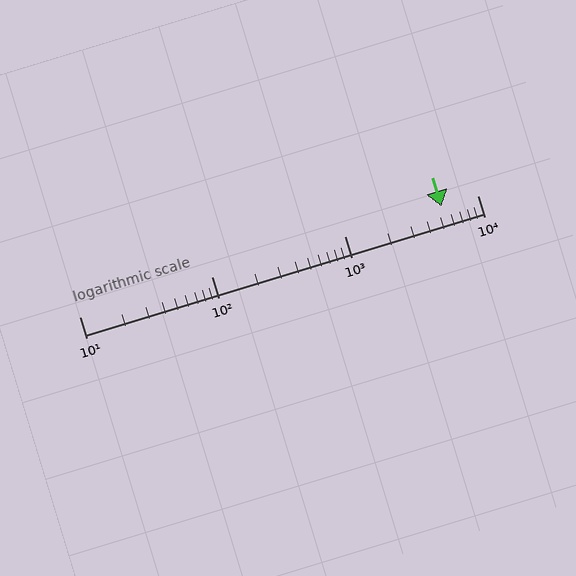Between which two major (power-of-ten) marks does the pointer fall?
The pointer is between 1000 and 10000.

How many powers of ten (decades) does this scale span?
The scale spans 3 decades, from 10 to 10000.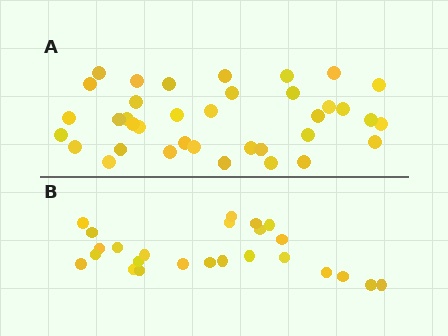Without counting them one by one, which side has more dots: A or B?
Region A (the top region) has more dots.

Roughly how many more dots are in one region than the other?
Region A has roughly 12 or so more dots than region B.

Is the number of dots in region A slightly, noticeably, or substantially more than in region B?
Region A has substantially more. The ratio is roughly 1.5 to 1.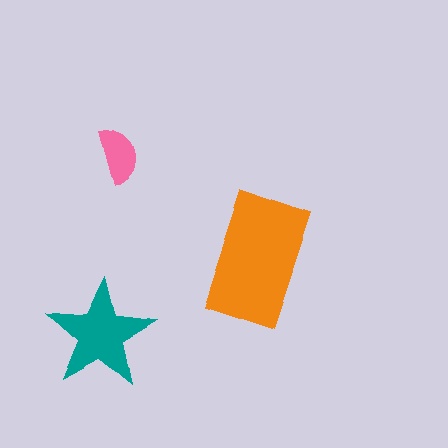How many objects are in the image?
There are 3 objects in the image.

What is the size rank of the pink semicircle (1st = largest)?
3rd.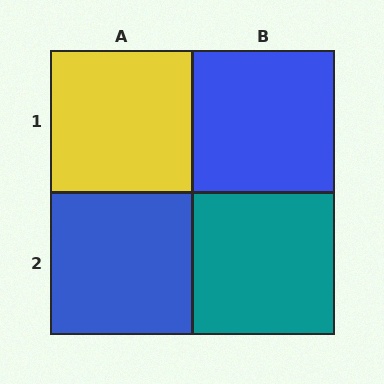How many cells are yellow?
1 cell is yellow.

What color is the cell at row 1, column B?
Blue.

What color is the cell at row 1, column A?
Yellow.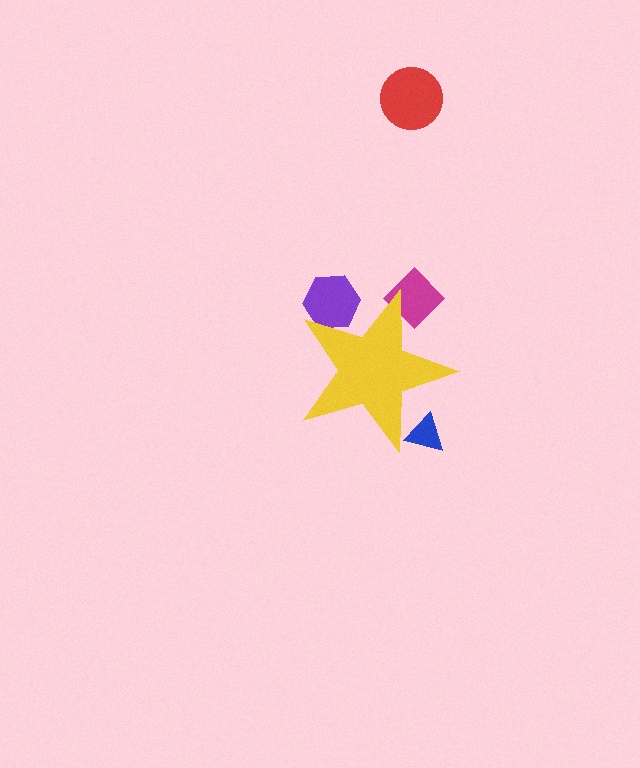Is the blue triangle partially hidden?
Yes, the blue triangle is partially hidden behind the yellow star.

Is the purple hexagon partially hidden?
Yes, the purple hexagon is partially hidden behind the yellow star.